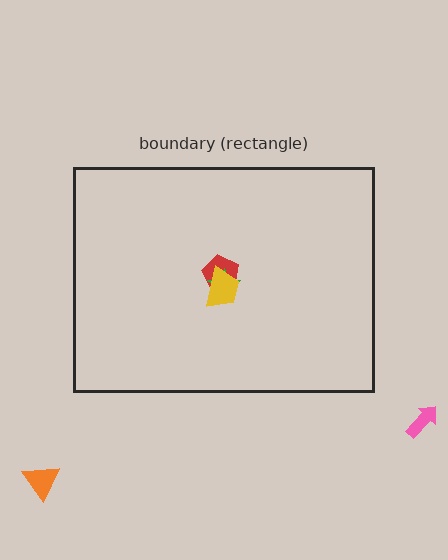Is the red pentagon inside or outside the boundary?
Inside.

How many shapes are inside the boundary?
3 inside, 2 outside.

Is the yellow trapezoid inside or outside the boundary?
Inside.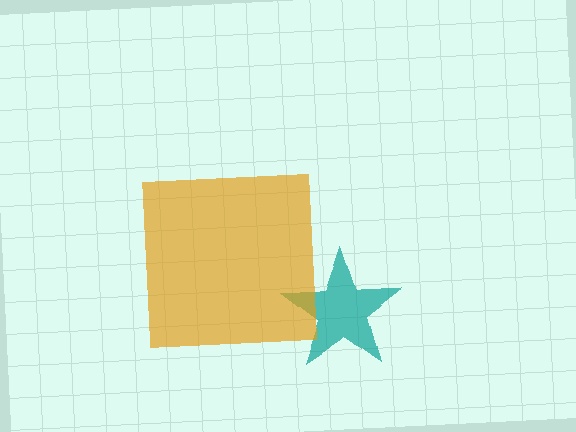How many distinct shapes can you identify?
There are 2 distinct shapes: a teal star, an orange square.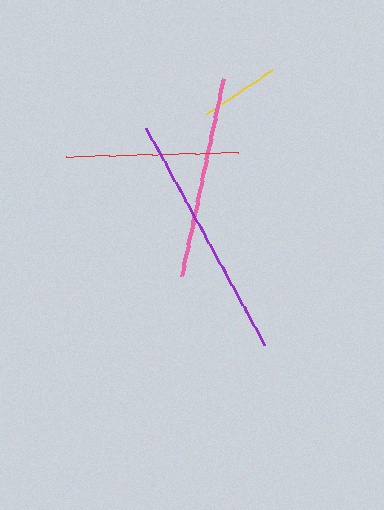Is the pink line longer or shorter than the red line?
The pink line is longer than the red line.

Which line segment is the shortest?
The yellow line is the shortest at approximately 79 pixels.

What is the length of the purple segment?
The purple segment is approximately 247 pixels long.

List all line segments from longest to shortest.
From longest to shortest: purple, pink, red, yellow.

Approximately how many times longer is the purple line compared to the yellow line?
The purple line is approximately 3.1 times the length of the yellow line.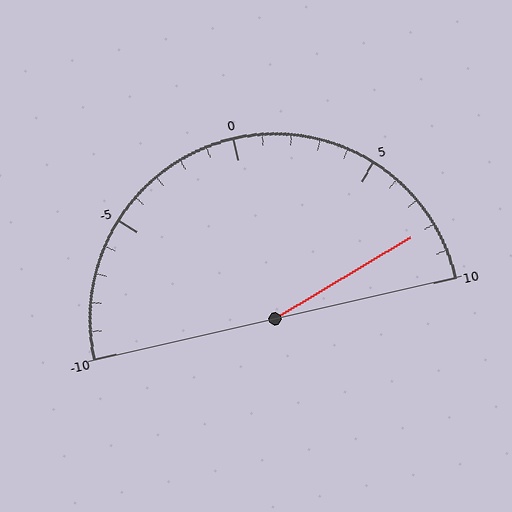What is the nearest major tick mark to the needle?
The nearest major tick mark is 10.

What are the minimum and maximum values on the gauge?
The gauge ranges from -10 to 10.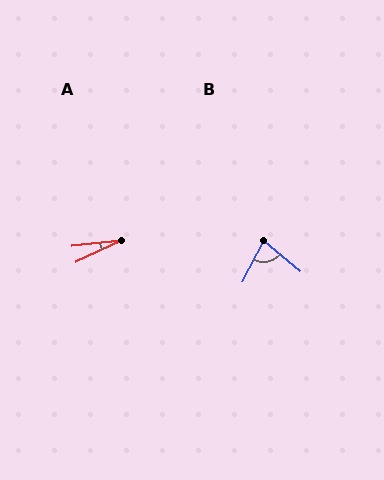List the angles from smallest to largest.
A (19°), B (78°).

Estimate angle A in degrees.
Approximately 19 degrees.